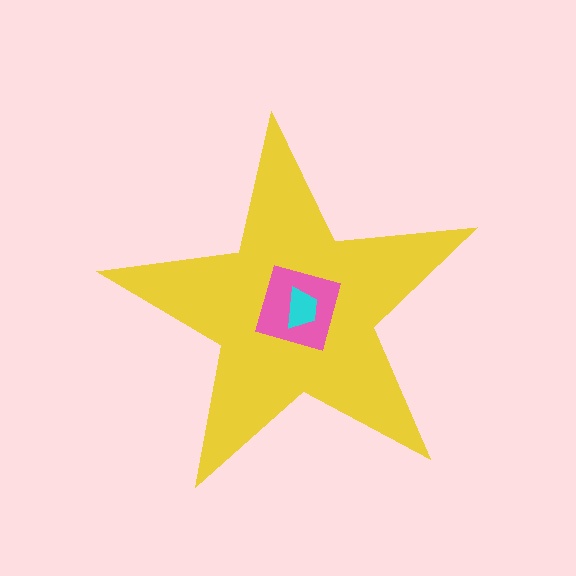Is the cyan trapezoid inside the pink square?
Yes.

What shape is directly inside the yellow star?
The pink square.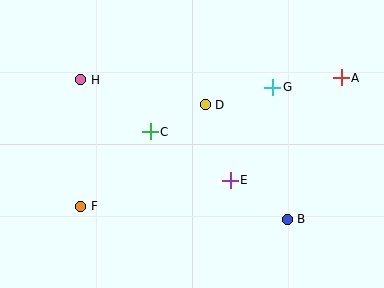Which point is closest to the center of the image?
Point D at (205, 105) is closest to the center.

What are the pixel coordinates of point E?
Point E is at (230, 180).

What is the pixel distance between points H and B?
The distance between H and B is 249 pixels.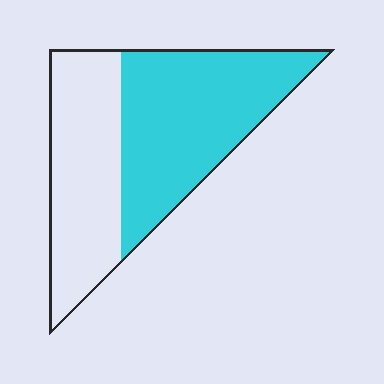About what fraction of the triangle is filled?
About three fifths (3/5).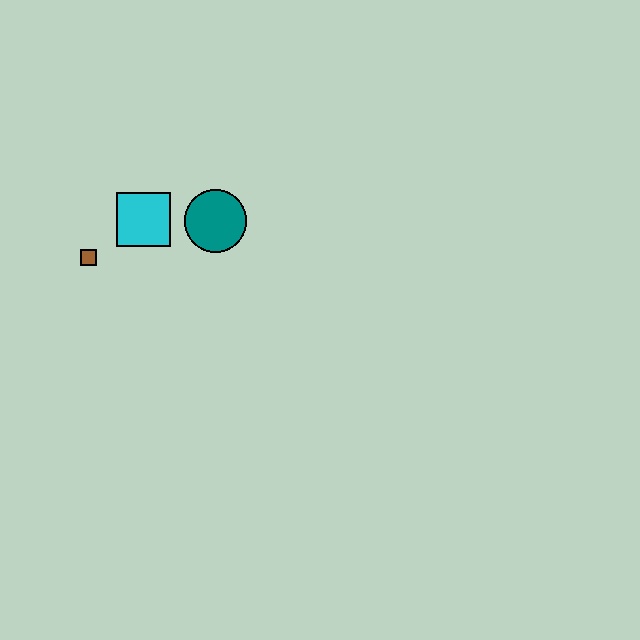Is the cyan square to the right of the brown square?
Yes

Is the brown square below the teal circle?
Yes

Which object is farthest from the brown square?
The teal circle is farthest from the brown square.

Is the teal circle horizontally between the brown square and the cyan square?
No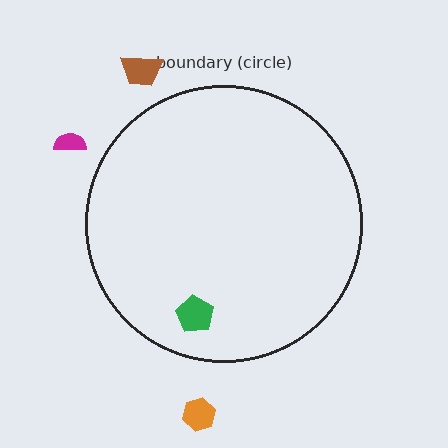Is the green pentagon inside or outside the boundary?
Inside.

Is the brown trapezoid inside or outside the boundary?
Outside.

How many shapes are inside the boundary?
1 inside, 3 outside.